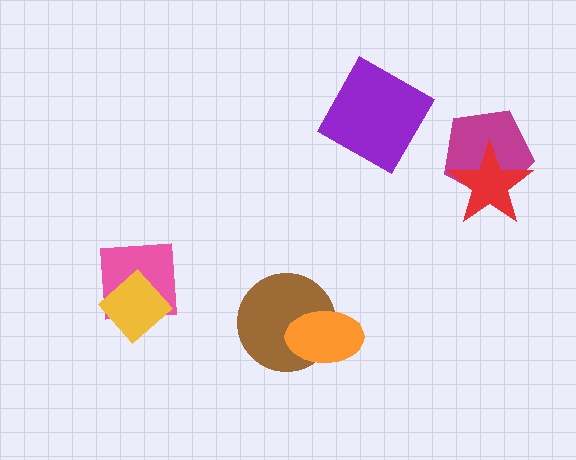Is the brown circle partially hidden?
Yes, it is partially covered by another shape.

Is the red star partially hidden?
No, no other shape covers it.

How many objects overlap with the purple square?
0 objects overlap with the purple square.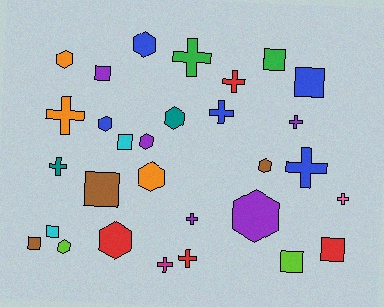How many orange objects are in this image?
There are 3 orange objects.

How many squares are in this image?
There are 9 squares.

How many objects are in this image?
There are 30 objects.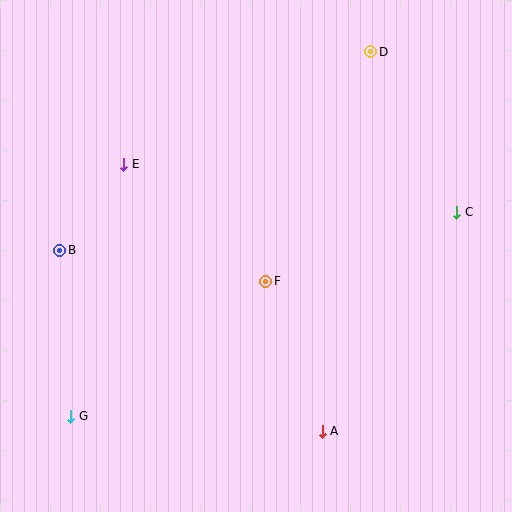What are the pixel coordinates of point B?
Point B is at (60, 250).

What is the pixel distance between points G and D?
The distance between G and D is 472 pixels.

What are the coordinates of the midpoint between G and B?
The midpoint between G and B is at (65, 333).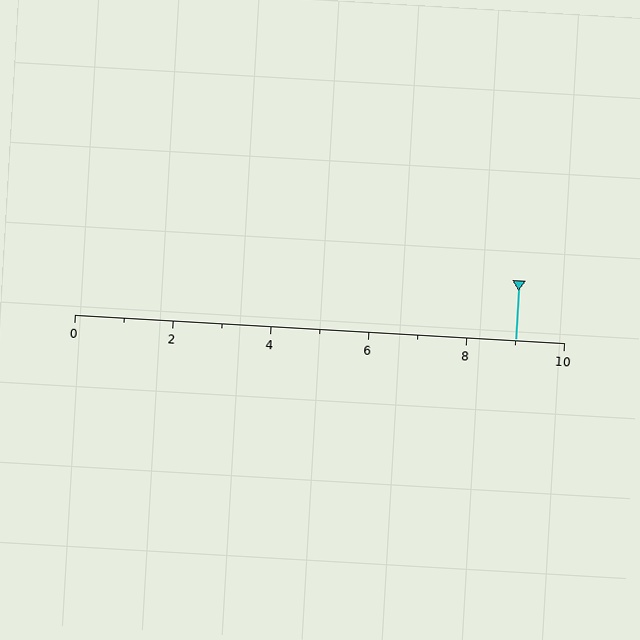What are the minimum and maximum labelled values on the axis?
The axis runs from 0 to 10.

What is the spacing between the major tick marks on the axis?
The major ticks are spaced 2 apart.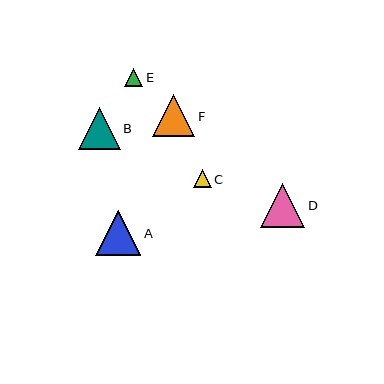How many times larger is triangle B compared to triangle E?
Triangle B is approximately 2.3 times the size of triangle E.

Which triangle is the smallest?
Triangle E is the smallest with a size of approximately 18 pixels.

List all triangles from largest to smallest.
From largest to smallest: A, D, F, B, C, E.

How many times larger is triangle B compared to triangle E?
Triangle B is approximately 2.3 times the size of triangle E.